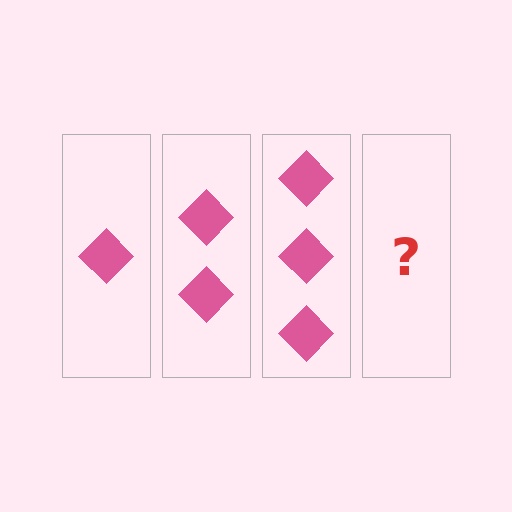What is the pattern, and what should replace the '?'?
The pattern is that each step adds one more diamond. The '?' should be 4 diamonds.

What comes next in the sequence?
The next element should be 4 diamonds.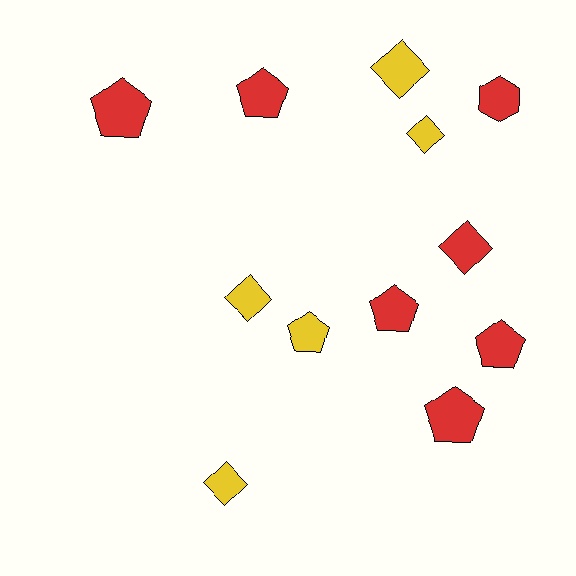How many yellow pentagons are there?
There is 1 yellow pentagon.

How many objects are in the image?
There are 12 objects.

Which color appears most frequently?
Red, with 7 objects.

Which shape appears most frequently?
Pentagon, with 6 objects.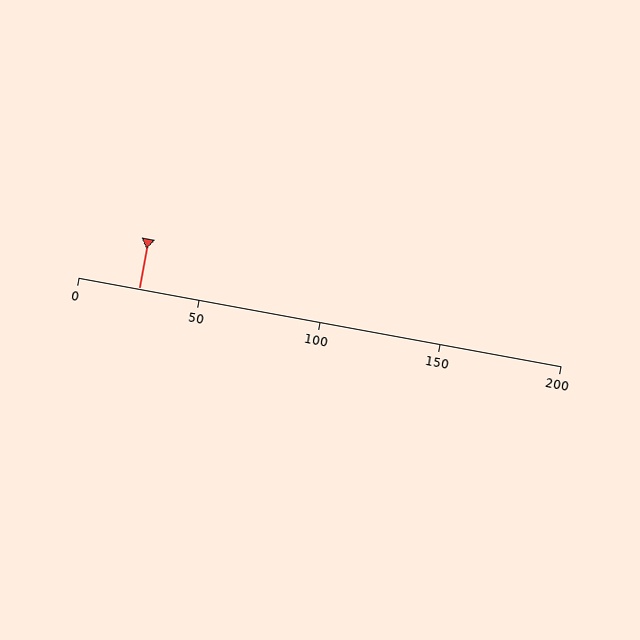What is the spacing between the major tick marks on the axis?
The major ticks are spaced 50 apart.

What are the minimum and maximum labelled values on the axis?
The axis runs from 0 to 200.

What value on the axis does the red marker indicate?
The marker indicates approximately 25.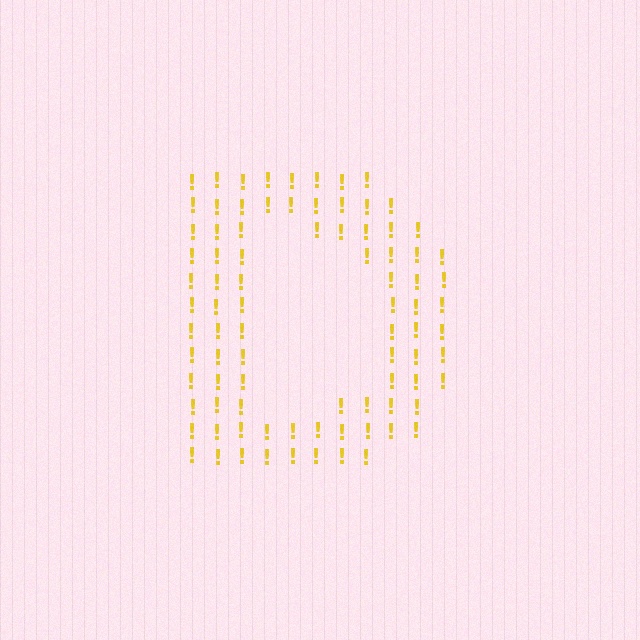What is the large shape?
The large shape is the letter D.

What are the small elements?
The small elements are exclamation marks.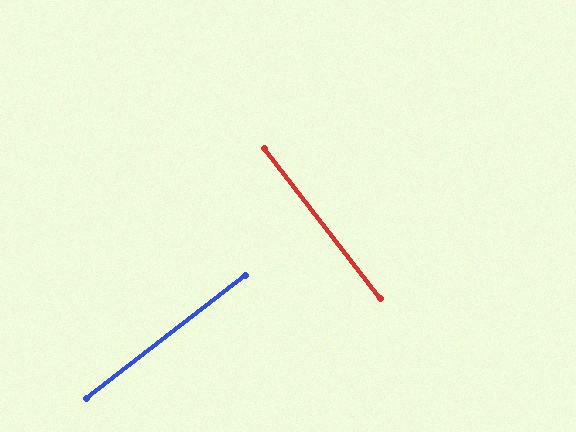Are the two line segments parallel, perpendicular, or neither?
Perpendicular — they meet at approximately 90°.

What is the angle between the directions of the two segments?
Approximately 90 degrees.